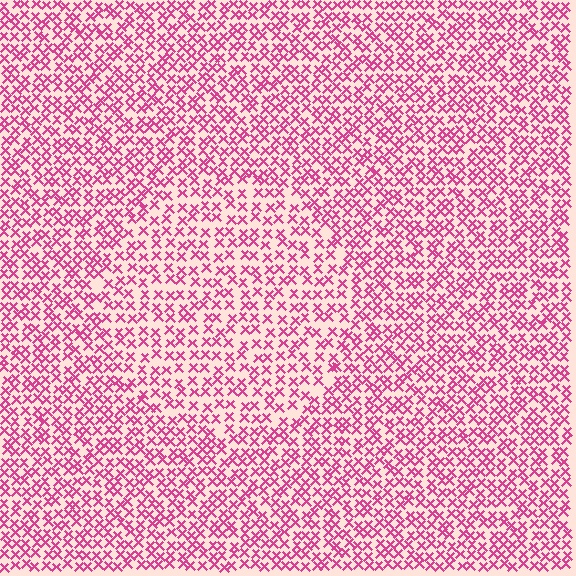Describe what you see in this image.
The image contains small magenta elements arranged at two different densities. A circle-shaped region is visible where the elements are less densely packed than the surrounding area.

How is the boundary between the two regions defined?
The boundary is defined by a change in element density (approximately 1.4x ratio). All elements are the same color, size, and shape.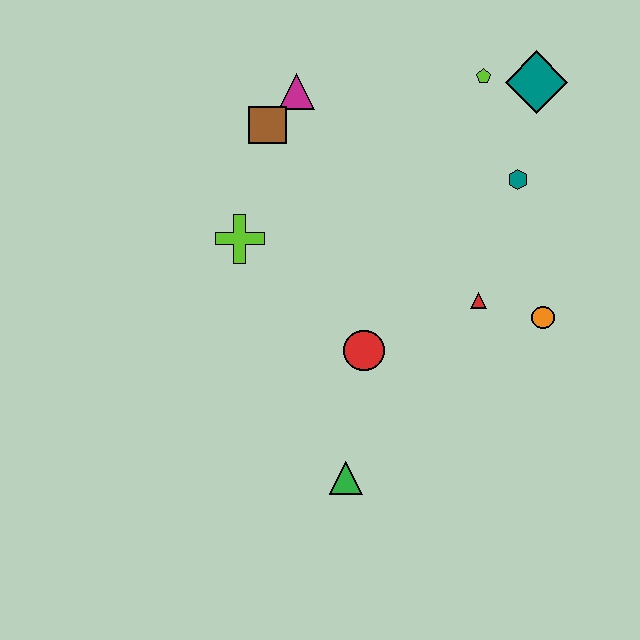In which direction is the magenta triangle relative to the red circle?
The magenta triangle is above the red circle.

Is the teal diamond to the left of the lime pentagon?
No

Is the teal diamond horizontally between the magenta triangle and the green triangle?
No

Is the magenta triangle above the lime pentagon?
No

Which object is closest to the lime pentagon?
The teal diamond is closest to the lime pentagon.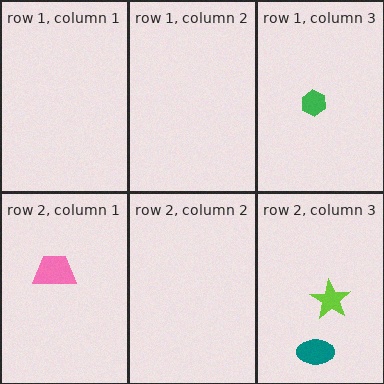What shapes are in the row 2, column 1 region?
The pink trapezoid.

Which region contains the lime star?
The row 2, column 3 region.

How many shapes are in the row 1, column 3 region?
1.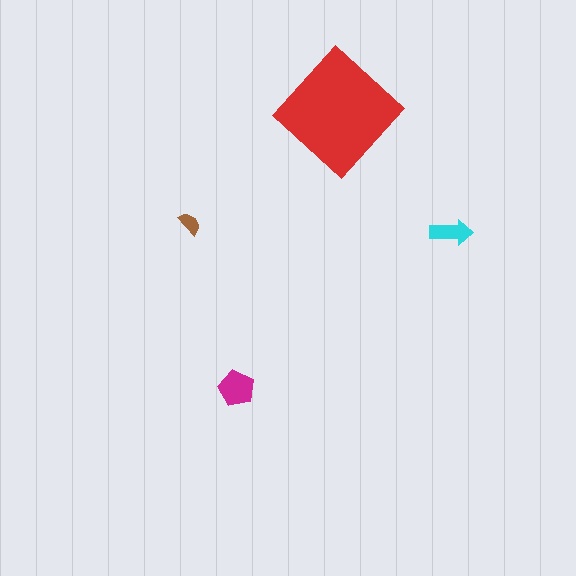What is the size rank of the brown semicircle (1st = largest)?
4th.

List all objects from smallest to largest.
The brown semicircle, the cyan arrow, the magenta pentagon, the red diamond.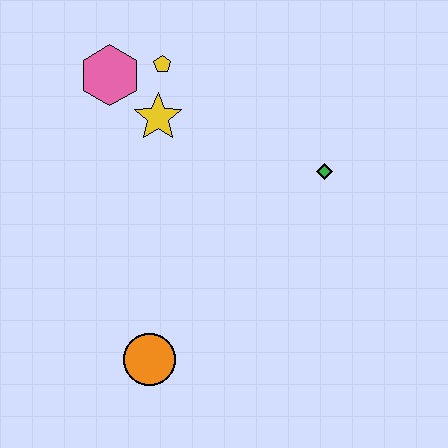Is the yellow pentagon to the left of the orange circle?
No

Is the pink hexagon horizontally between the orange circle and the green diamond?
No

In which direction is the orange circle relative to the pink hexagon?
The orange circle is below the pink hexagon.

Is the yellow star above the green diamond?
Yes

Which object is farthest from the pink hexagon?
The orange circle is farthest from the pink hexagon.